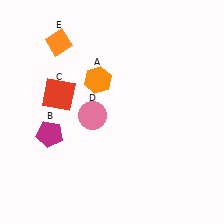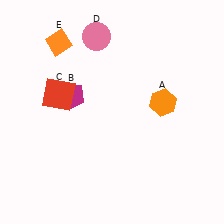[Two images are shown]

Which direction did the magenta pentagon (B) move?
The magenta pentagon (B) moved up.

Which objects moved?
The objects that moved are: the orange hexagon (A), the magenta pentagon (B), the pink circle (D).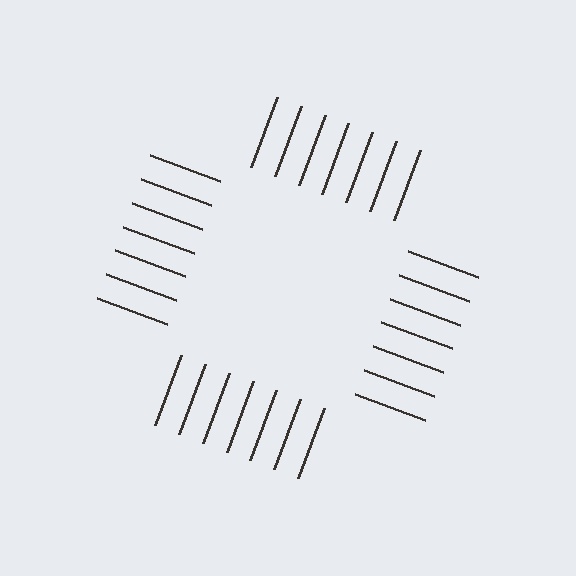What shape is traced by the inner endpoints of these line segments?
An illusory square — the line segments terminate on its edges but no continuous stroke is drawn.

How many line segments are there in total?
28 — 7 along each of the 4 edges.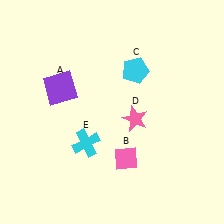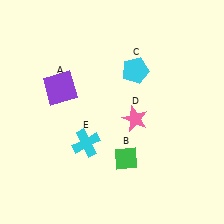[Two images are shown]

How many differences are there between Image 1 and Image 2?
There is 1 difference between the two images.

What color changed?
The diamond (B) changed from pink in Image 1 to green in Image 2.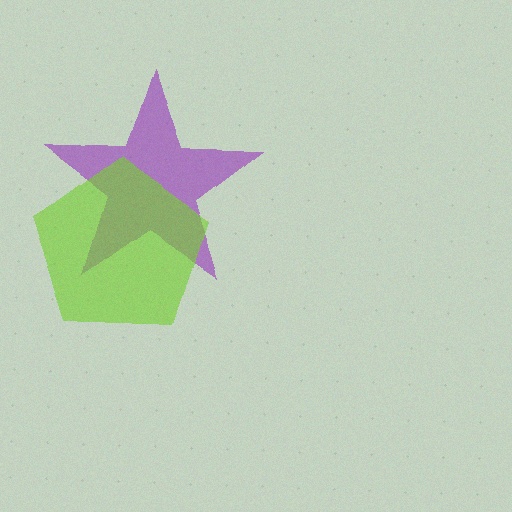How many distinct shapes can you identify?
There are 2 distinct shapes: a purple star, a lime pentagon.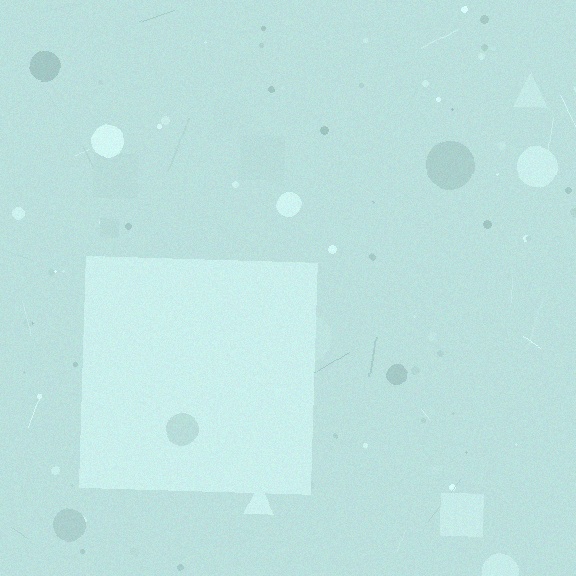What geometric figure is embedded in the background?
A square is embedded in the background.